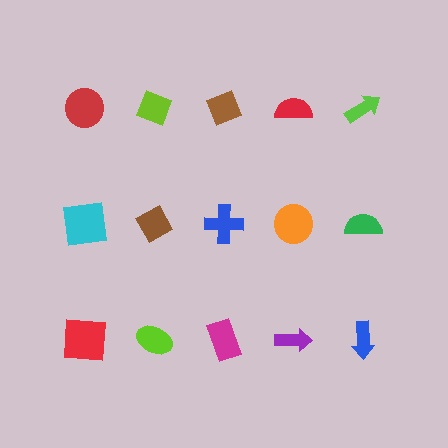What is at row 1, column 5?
A lime arrow.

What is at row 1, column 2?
A lime diamond.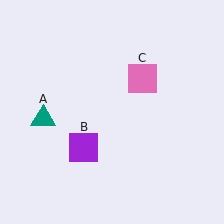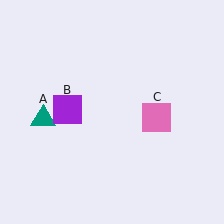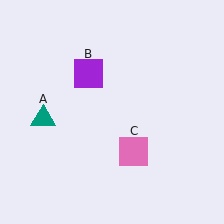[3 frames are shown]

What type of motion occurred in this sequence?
The purple square (object B), pink square (object C) rotated clockwise around the center of the scene.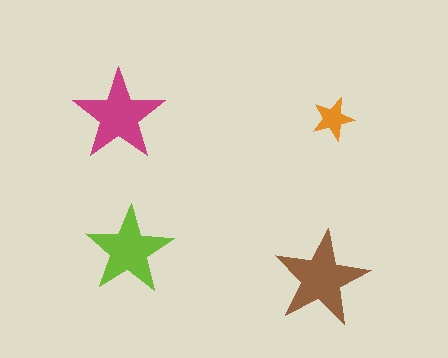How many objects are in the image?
There are 4 objects in the image.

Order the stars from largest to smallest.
the brown one, the magenta one, the lime one, the orange one.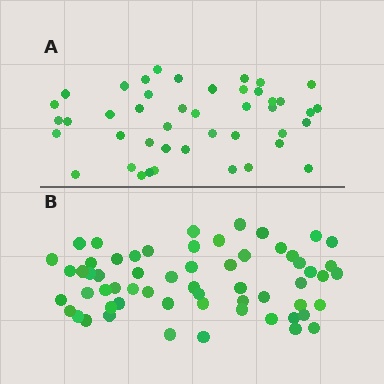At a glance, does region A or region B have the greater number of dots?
Region B (the bottom region) has more dots.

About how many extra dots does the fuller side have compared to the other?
Region B has approximately 15 more dots than region A.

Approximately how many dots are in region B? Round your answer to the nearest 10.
About 60 dots.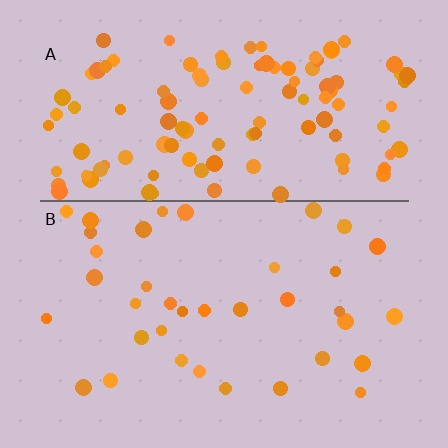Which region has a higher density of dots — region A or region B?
A (the top).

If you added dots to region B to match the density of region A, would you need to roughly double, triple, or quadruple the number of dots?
Approximately triple.